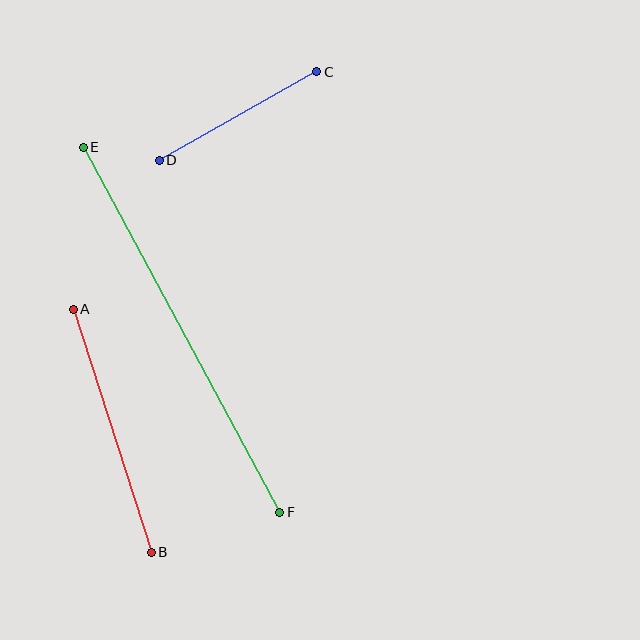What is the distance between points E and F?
The distance is approximately 414 pixels.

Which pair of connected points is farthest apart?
Points E and F are farthest apart.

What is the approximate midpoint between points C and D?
The midpoint is at approximately (238, 116) pixels.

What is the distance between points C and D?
The distance is approximately 181 pixels.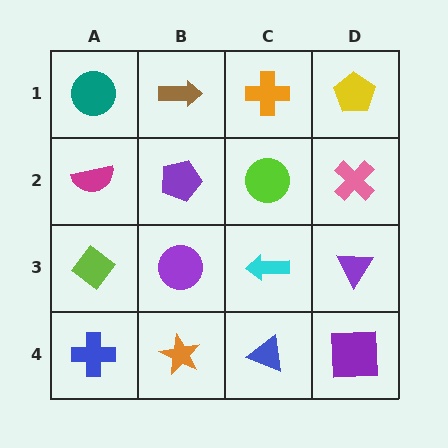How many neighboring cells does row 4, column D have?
2.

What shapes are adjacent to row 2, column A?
A teal circle (row 1, column A), a lime diamond (row 3, column A), a purple pentagon (row 2, column B).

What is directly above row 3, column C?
A lime circle.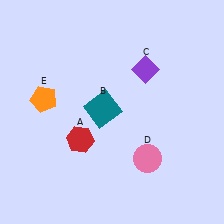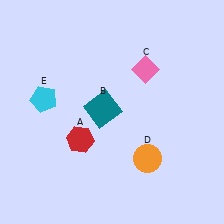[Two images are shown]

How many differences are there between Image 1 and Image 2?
There are 3 differences between the two images.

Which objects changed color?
C changed from purple to pink. D changed from pink to orange. E changed from orange to cyan.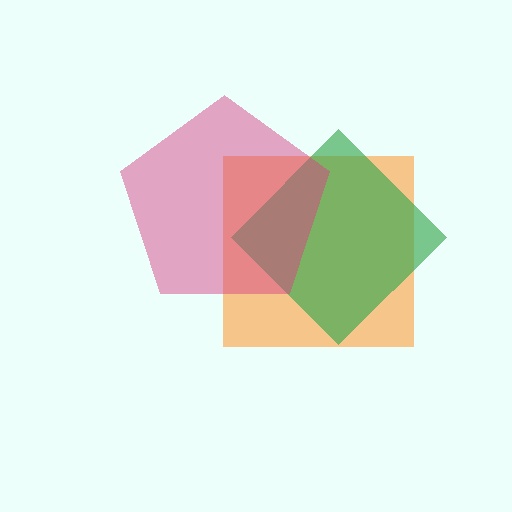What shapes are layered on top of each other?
The layered shapes are: an orange square, a green diamond, a magenta pentagon.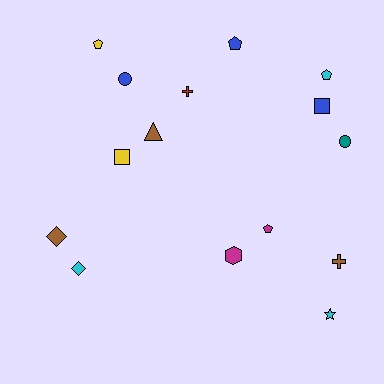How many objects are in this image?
There are 15 objects.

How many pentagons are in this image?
There are 4 pentagons.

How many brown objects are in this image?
There are 3 brown objects.